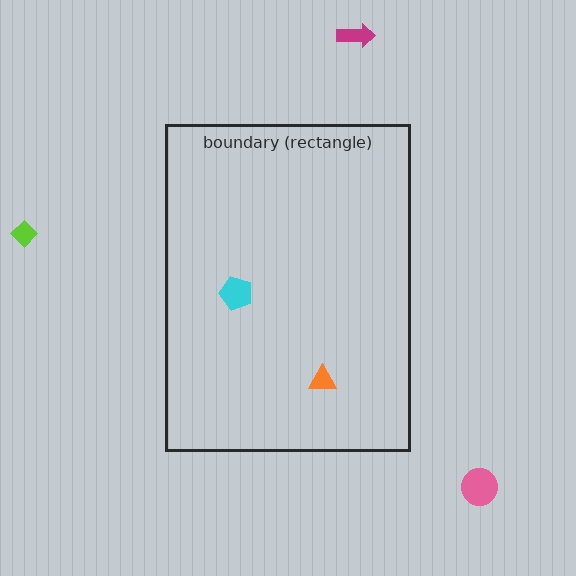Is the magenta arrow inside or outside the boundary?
Outside.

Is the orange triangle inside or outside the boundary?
Inside.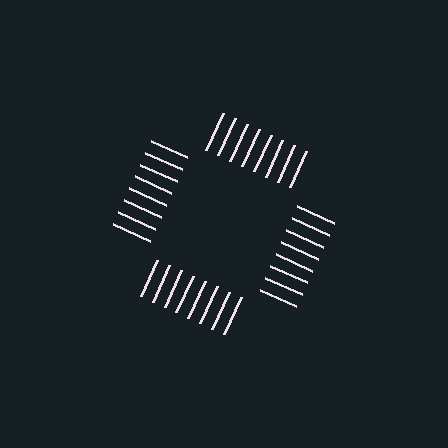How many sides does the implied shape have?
4 sides — the line-ends trace a square.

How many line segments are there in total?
32 — 8 along each of the 4 edges.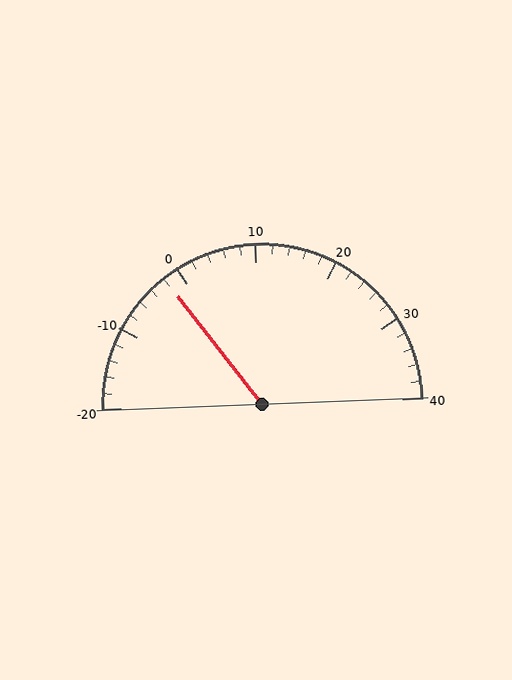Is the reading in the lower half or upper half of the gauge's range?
The reading is in the lower half of the range (-20 to 40).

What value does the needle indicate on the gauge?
The needle indicates approximately -2.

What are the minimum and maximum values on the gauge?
The gauge ranges from -20 to 40.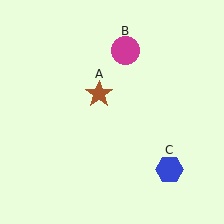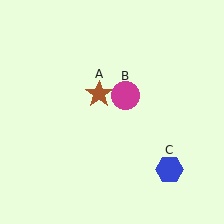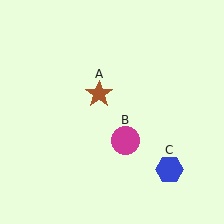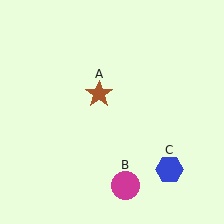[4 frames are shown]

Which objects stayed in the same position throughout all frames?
Brown star (object A) and blue hexagon (object C) remained stationary.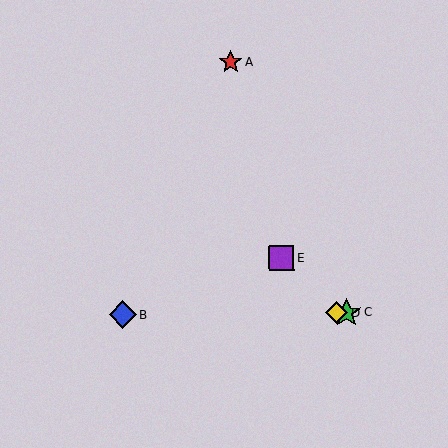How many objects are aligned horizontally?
3 objects (B, C, D) are aligned horizontally.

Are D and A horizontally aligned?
No, D is at y≈312 and A is at y≈62.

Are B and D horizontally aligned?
Yes, both are at y≈315.